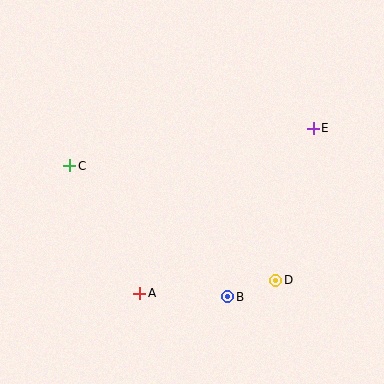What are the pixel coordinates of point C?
Point C is at (70, 166).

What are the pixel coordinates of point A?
Point A is at (140, 293).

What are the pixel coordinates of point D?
Point D is at (276, 280).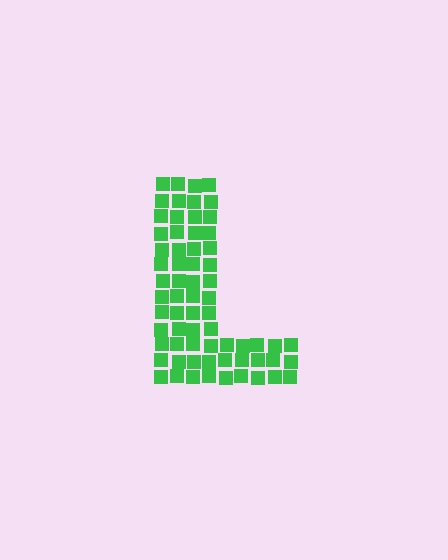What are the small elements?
The small elements are squares.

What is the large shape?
The large shape is the letter L.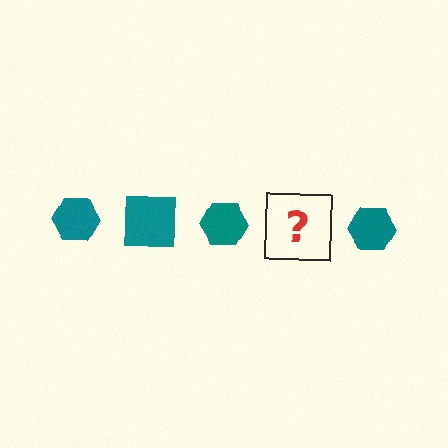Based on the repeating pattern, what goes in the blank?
The blank should be a teal square.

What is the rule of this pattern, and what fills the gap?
The rule is that the pattern cycles through hexagon, square shapes in teal. The gap should be filled with a teal square.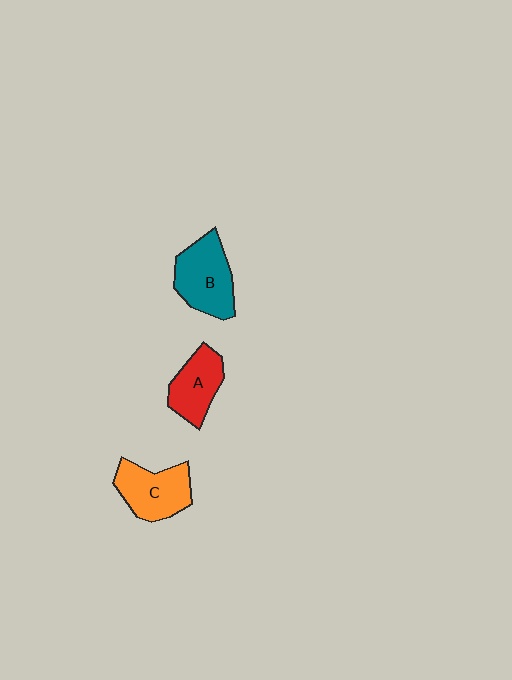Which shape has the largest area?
Shape B (teal).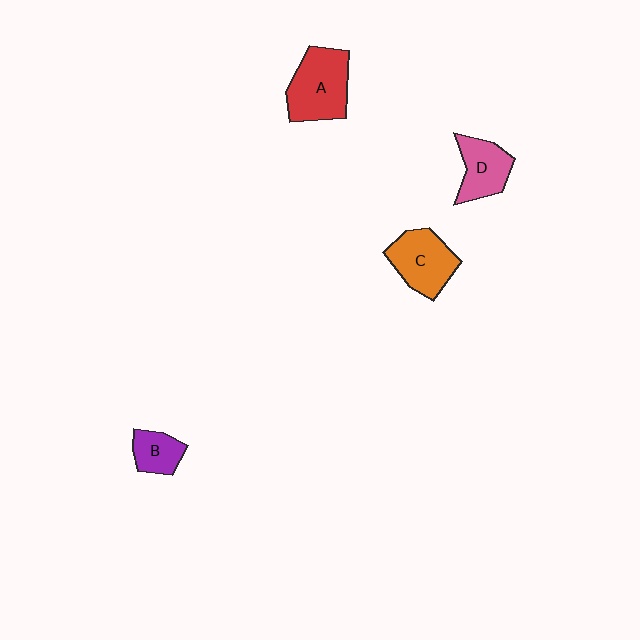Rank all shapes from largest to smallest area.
From largest to smallest: A (red), C (orange), D (pink), B (purple).